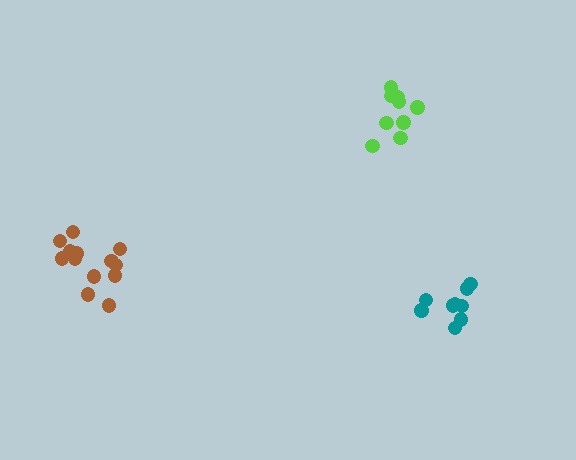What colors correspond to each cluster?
The clusters are colored: brown, lime, teal.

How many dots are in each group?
Group 1: 13 dots, Group 2: 9 dots, Group 3: 9 dots (31 total).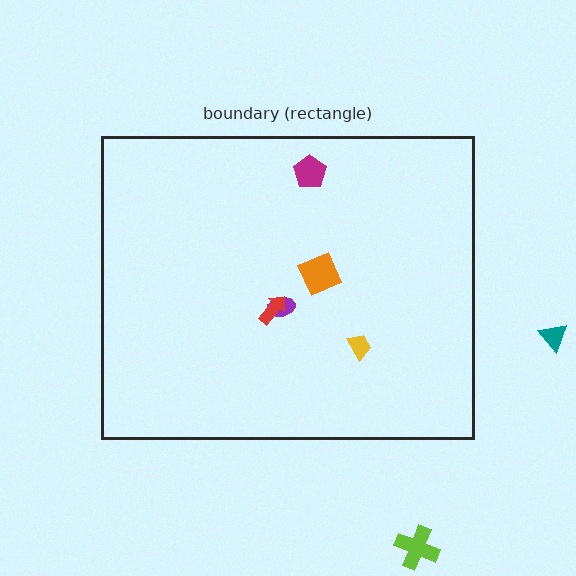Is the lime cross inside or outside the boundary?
Outside.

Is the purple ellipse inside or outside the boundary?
Inside.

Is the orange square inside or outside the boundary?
Inside.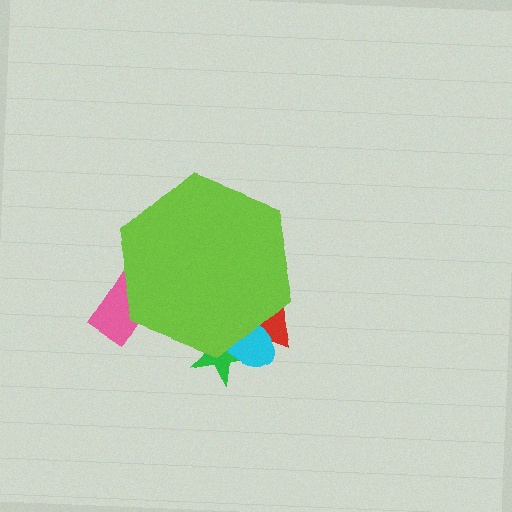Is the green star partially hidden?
Yes, the green star is partially hidden behind the lime hexagon.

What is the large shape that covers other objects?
A lime hexagon.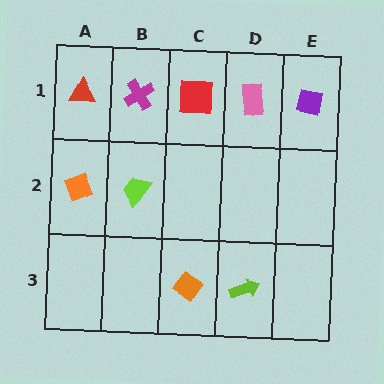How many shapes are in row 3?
2 shapes.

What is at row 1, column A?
A red triangle.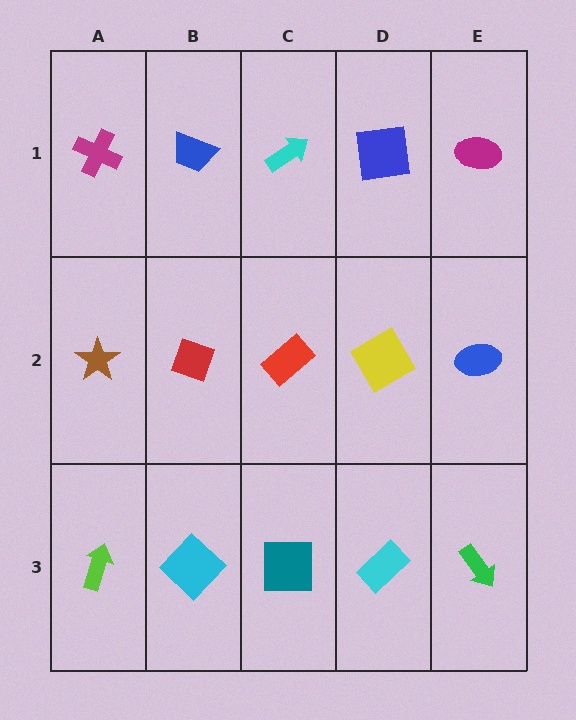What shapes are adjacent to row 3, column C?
A red rectangle (row 2, column C), a cyan diamond (row 3, column B), a cyan rectangle (row 3, column D).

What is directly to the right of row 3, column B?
A teal square.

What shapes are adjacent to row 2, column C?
A cyan arrow (row 1, column C), a teal square (row 3, column C), a red diamond (row 2, column B), a yellow diamond (row 2, column D).